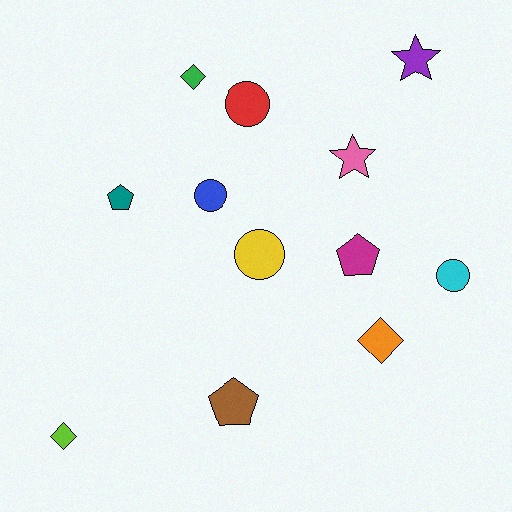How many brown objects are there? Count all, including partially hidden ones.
There is 1 brown object.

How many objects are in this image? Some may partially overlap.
There are 12 objects.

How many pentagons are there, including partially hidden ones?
There are 3 pentagons.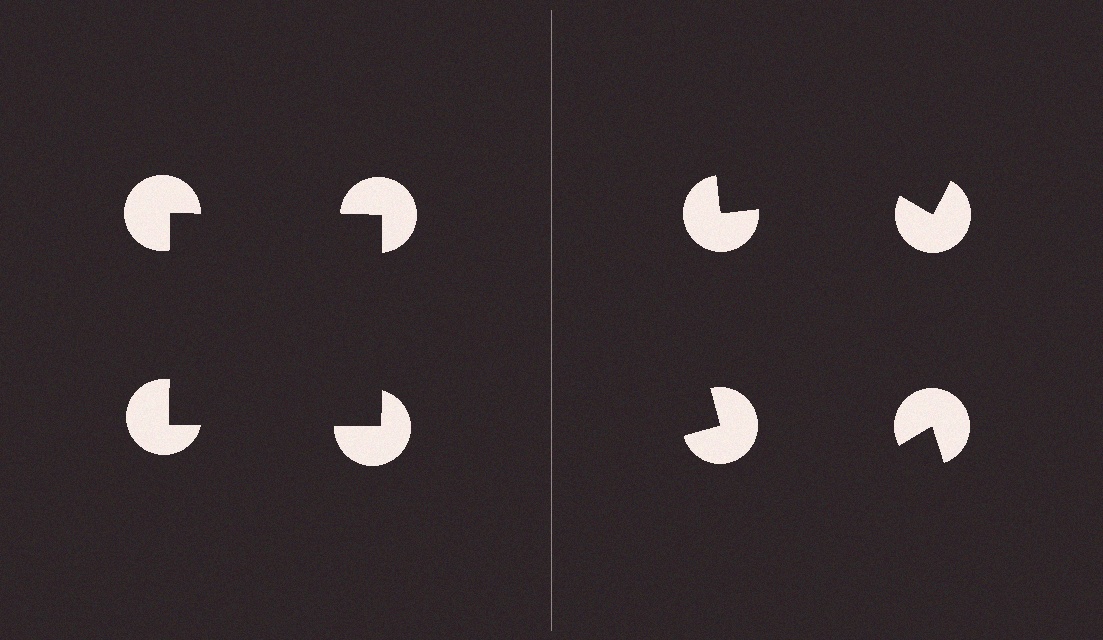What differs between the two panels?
The pac-man discs are positioned identically on both sides; only the wedge orientations differ. On the left they align to a square; on the right they are misaligned.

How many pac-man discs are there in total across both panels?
8 — 4 on each side.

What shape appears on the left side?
An illusory square.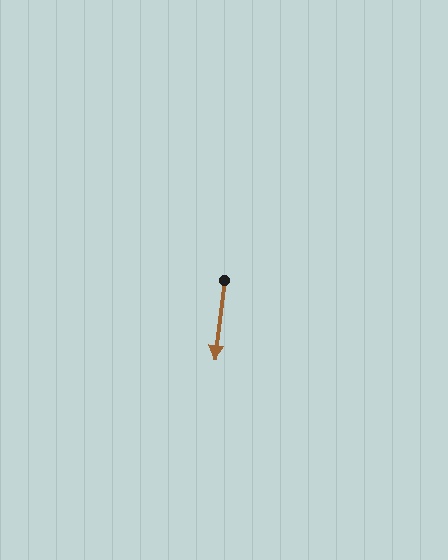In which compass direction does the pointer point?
South.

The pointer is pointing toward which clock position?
Roughly 6 o'clock.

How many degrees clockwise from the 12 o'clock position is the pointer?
Approximately 187 degrees.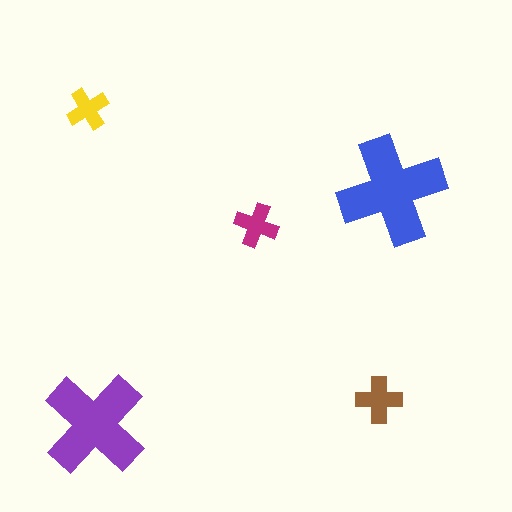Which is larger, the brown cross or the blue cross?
The blue one.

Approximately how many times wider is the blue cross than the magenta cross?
About 2.5 times wider.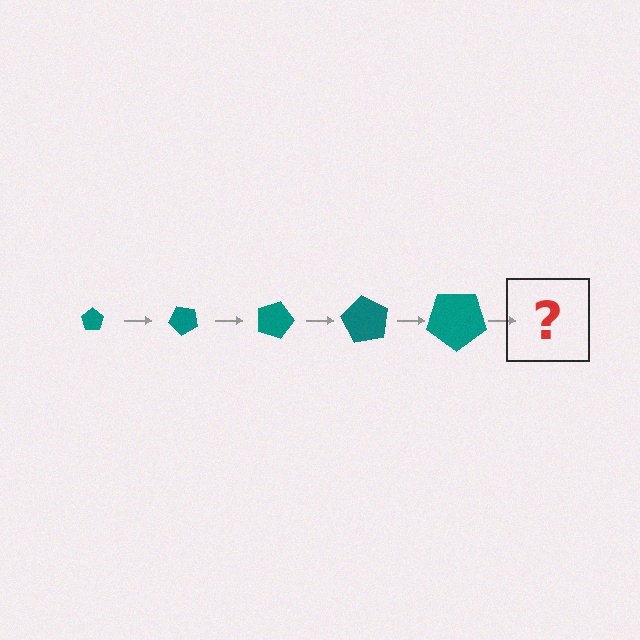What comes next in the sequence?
The next element should be a pentagon, larger than the previous one and rotated 225 degrees from the start.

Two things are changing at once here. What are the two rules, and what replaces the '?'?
The two rules are that the pentagon grows larger each step and it rotates 45 degrees each step. The '?' should be a pentagon, larger than the previous one and rotated 225 degrees from the start.